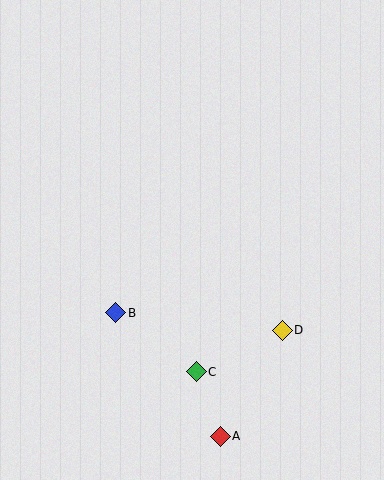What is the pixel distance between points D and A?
The distance between D and A is 123 pixels.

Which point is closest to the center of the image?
Point B at (116, 313) is closest to the center.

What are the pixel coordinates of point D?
Point D is at (282, 330).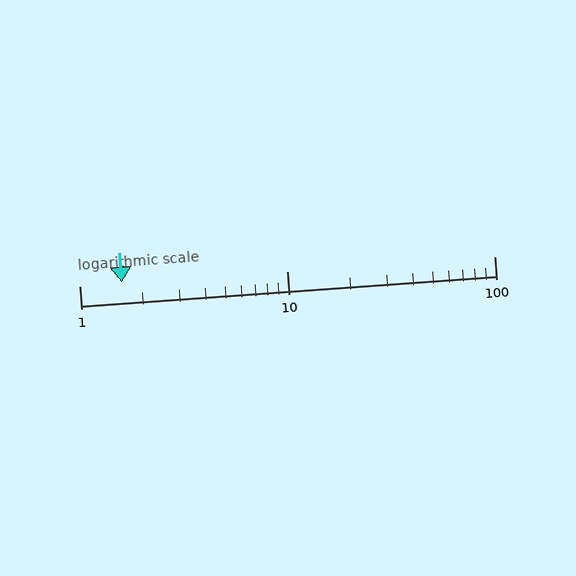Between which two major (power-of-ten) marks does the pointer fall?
The pointer is between 1 and 10.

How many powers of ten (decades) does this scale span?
The scale spans 2 decades, from 1 to 100.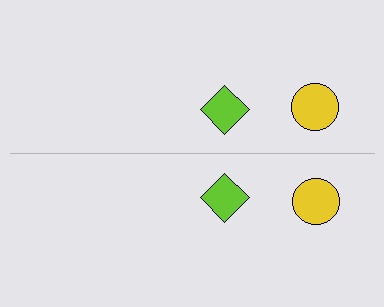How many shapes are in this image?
There are 4 shapes in this image.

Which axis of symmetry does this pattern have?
The pattern has a horizontal axis of symmetry running through the center of the image.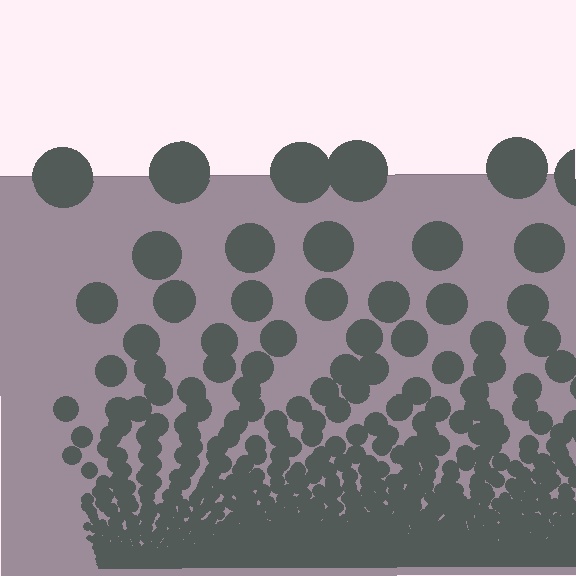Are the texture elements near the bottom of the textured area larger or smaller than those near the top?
Smaller. The gradient is inverted — elements near the bottom are smaller and denser.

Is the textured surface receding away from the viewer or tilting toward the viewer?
The surface appears to tilt toward the viewer. Texture elements get larger and sparser toward the top.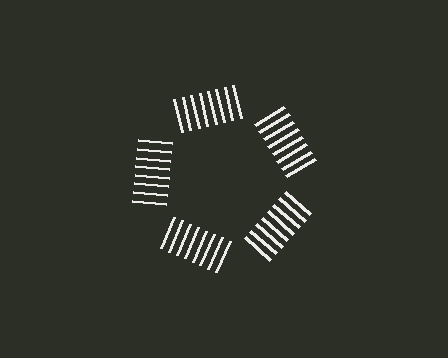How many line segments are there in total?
40 — 8 along each of the 5 edges.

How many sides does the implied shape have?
5 sides — the line-ends trace a pentagon.